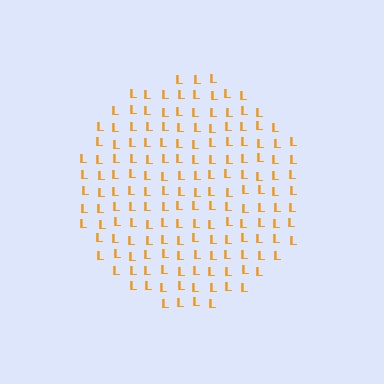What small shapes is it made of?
It is made of small letter L's.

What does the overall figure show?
The overall figure shows a circle.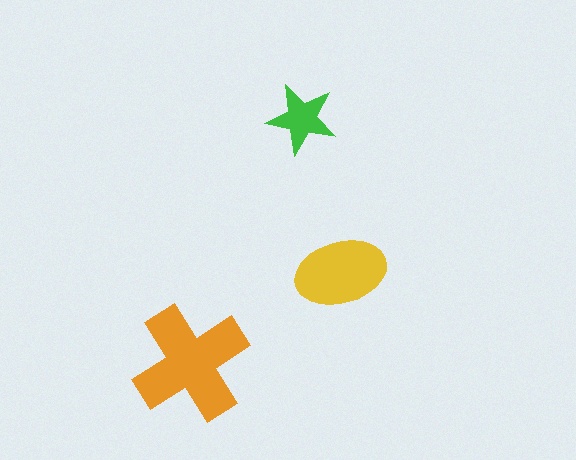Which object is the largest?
The orange cross.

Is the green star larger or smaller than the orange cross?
Smaller.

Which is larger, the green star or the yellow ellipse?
The yellow ellipse.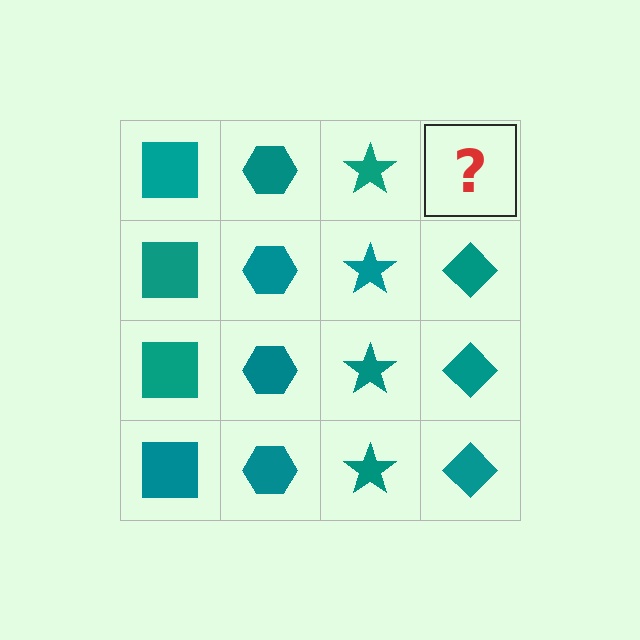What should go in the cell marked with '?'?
The missing cell should contain a teal diamond.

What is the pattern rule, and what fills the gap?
The rule is that each column has a consistent shape. The gap should be filled with a teal diamond.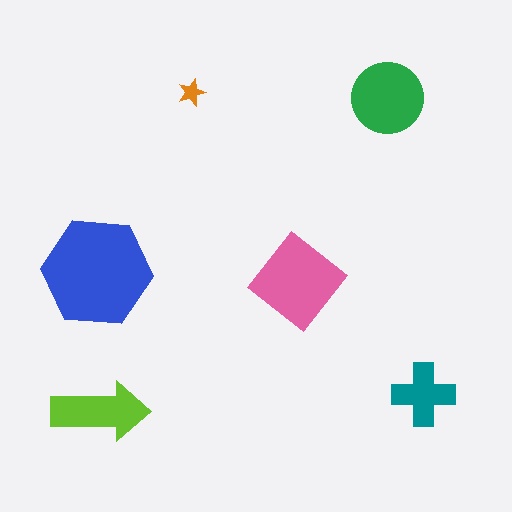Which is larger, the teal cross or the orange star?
The teal cross.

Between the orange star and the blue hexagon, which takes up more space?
The blue hexagon.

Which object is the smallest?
The orange star.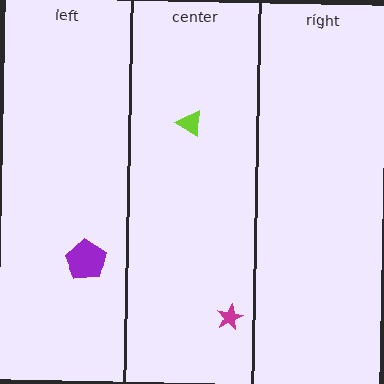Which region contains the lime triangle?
The center region.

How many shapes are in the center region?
2.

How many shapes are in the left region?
1.